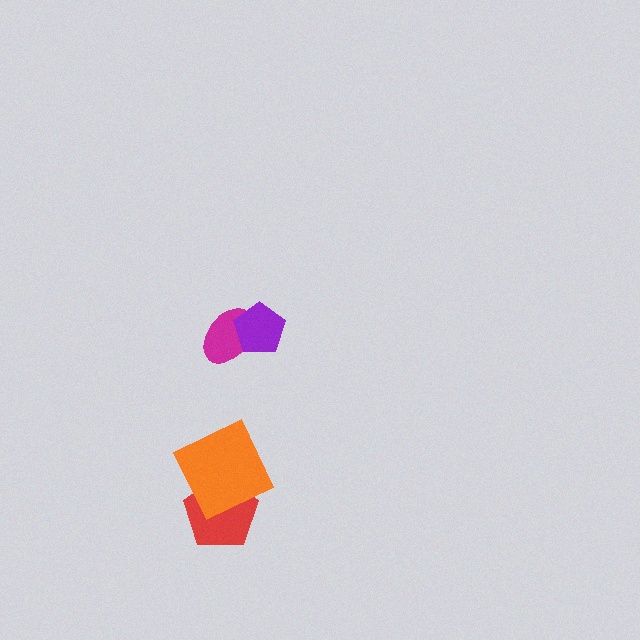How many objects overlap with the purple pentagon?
1 object overlaps with the purple pentagon.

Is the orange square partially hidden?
No, no other shape covers it.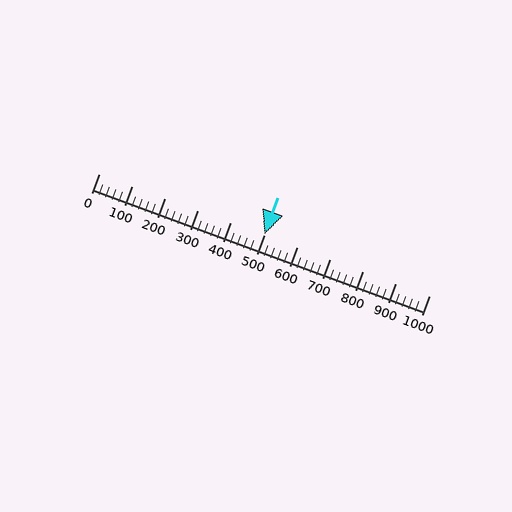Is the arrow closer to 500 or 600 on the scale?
The arrow is closer to 500.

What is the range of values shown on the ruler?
The ruler shows values from 0 to 1000.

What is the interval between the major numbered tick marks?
The major tick marks are spaced 100 units apart.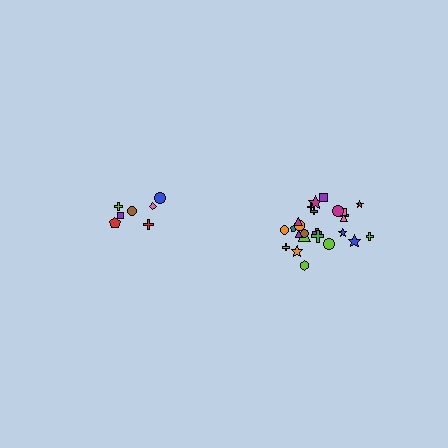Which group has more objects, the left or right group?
The right group.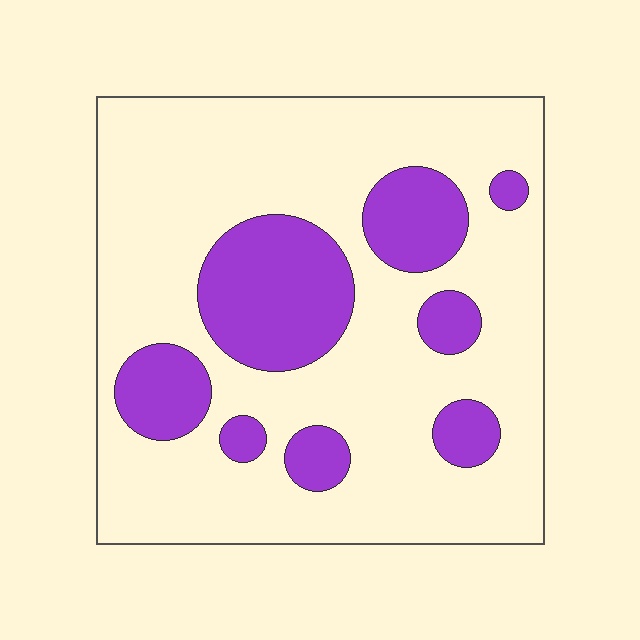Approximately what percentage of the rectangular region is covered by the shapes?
Approximately 25%.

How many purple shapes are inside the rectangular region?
8.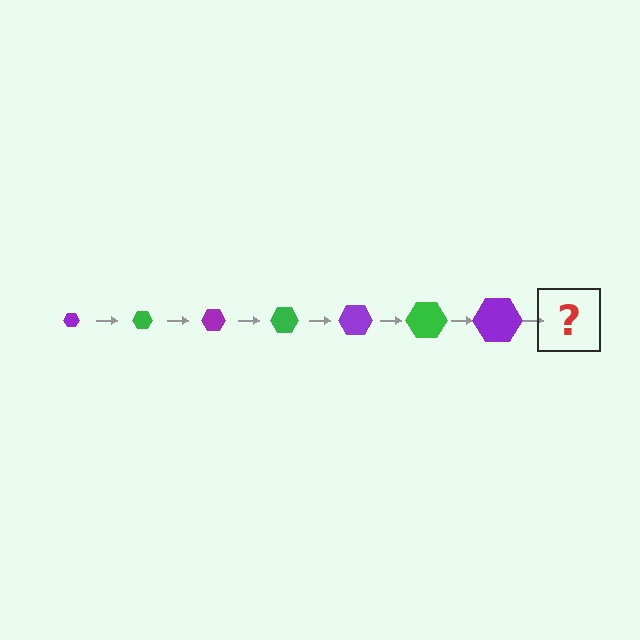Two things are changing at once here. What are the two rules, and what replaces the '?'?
The two rules are that the hexagon grows larger each step and the color cycles through purple and green. The '?' should be a green hexagon, larger than the previous one.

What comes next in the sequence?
The next element should be a green hexagon, larger than the previous one.